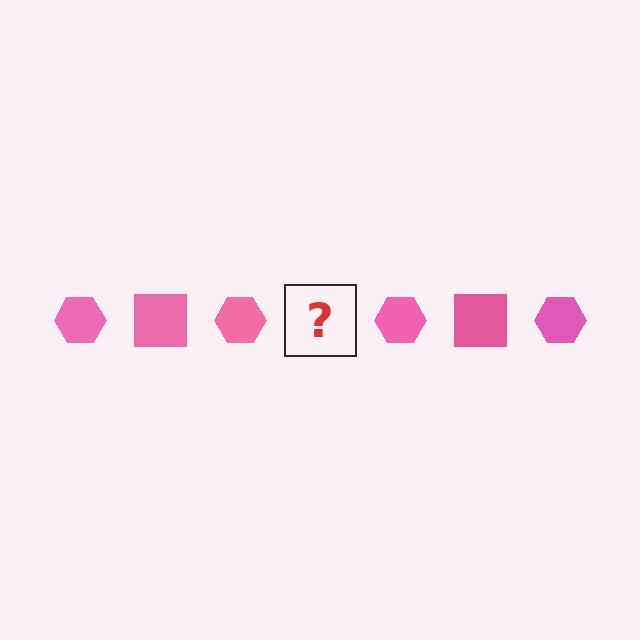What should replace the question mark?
The question mark should be replaced with a pink square.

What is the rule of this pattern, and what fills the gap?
The rule is that the pattern cycles through hexagon, square shapes in pink. The gap should be filled with a pink square.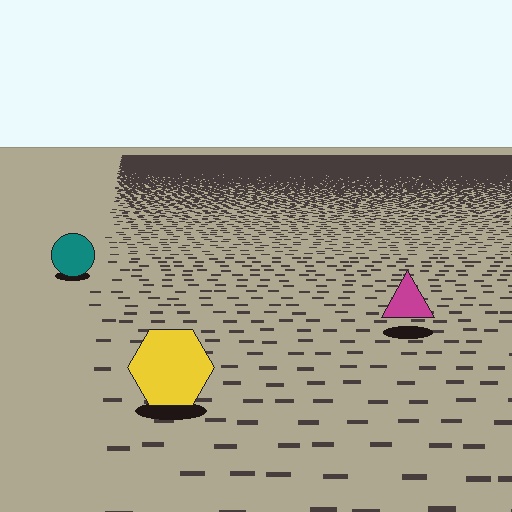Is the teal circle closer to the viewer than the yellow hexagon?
No. The yellow hexagon is closer — you can tell from the texture gradient: the ground texture is coarser near it.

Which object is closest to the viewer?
The yellow hexagon is closest. The texture marks near it are larger and more spread out.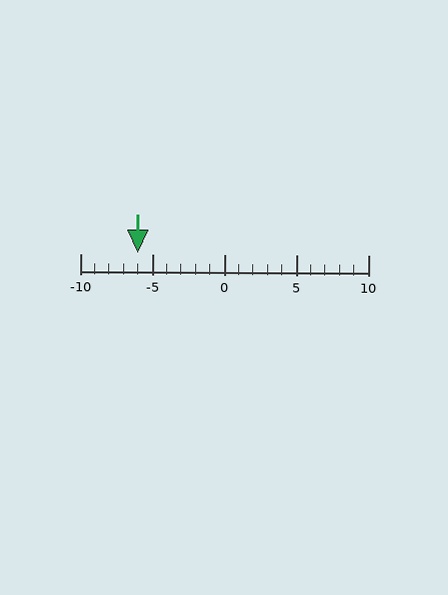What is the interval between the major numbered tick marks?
The major tick marks are spaced 5 units apart.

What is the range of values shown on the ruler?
The ruler shows values from -10 to 10.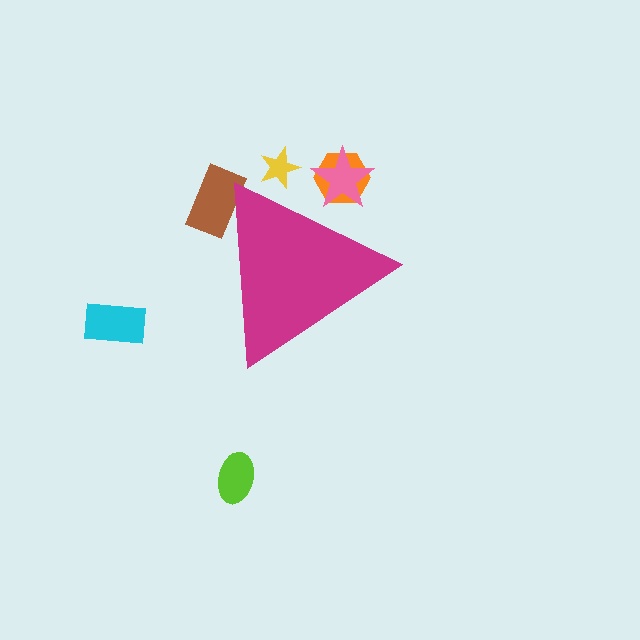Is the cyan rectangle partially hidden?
No, the cyan rectangle is fully visible.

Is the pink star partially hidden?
Yes, the pink star is partially hidden behind the magenta triangle.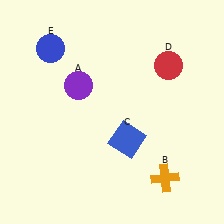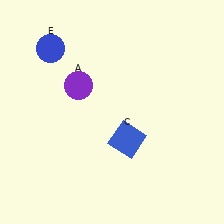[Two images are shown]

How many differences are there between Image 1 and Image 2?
There are 2 differences between the two images.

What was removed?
The red circle (D), the orange cross (B) were removed in Image 2.